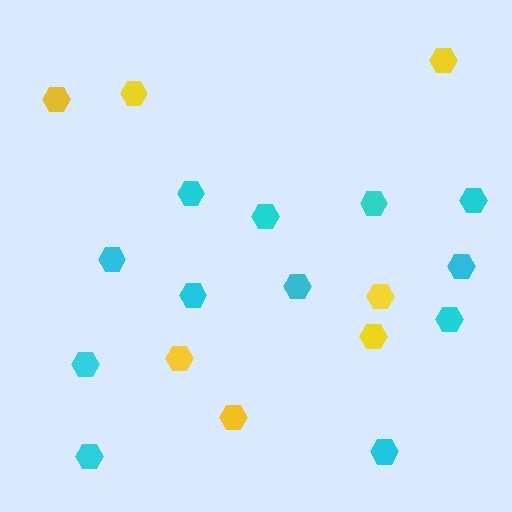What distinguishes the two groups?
There are 2 groups: one group of cyan hexagons (12) and one group of yellow hexagons (7).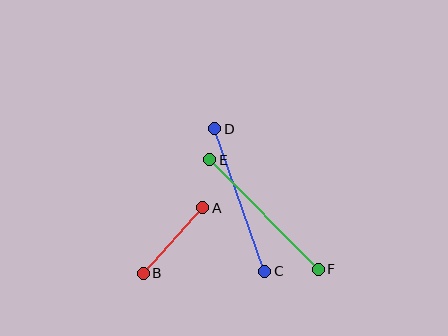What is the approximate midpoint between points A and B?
The midpoint is at approximately (173, 241) pixels.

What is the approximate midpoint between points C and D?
The midpoint is at approximately (240, 200) pixels.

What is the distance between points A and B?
The distance is approximately 89 pixels.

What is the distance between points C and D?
The distance is approximately 151 pixels.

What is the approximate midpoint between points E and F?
The midpoint is at approximately (264, 215) pixels.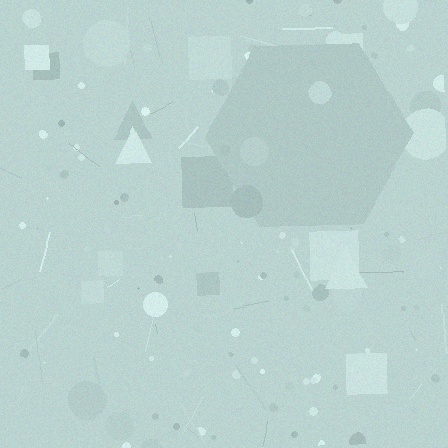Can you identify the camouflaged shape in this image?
The camouflaged shape is a hexagon.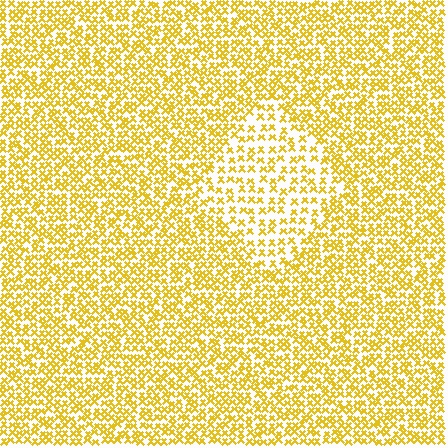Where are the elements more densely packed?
The elements are more densely packed outside the diamond boundary.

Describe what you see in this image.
The image contains small yellow elements arranged at two different densities. A diamond-shaped region is visible where the elements are less densely packed than the surrounding area.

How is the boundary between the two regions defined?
The boundary is defined by a change in element density (approximately 1.8x ratio). All elements are the same color, size, and shape.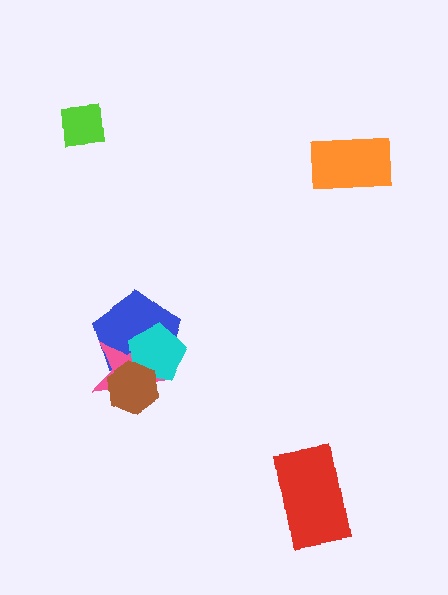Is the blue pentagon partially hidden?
Yes, it is partially covered by another shape.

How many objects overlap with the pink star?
3 objects overlap with the pink star.